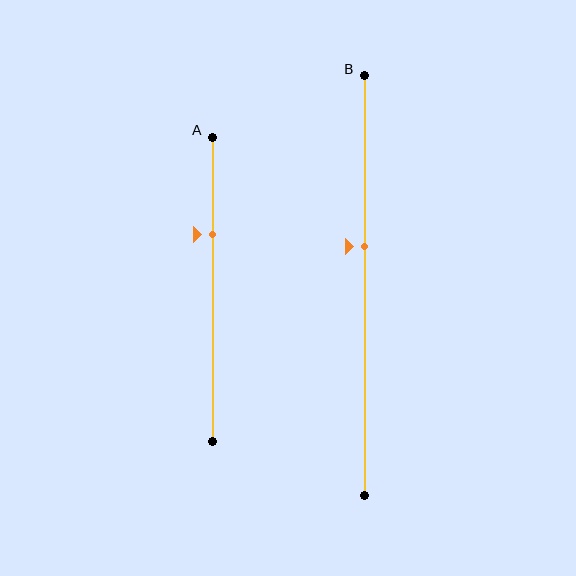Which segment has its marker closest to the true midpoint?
Segment B has its marker closest to the true midpoint.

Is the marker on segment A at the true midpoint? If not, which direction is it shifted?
No, the marker on segment A is shifted upward by about 18% of the segment length.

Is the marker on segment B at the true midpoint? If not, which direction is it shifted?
No, the marker on segment B is shifted upward by about 9% of the segment length.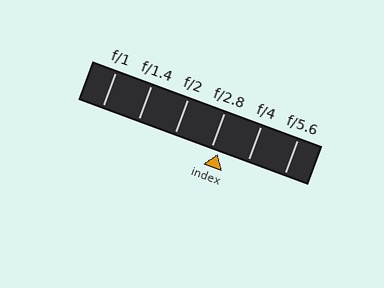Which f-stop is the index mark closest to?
The index mark is closest to f/2.8.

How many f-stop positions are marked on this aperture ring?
There are 6 f-stop positions marked.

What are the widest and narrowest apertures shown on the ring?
The widest aperture shown is f/1 and the narrowest is f/5.6.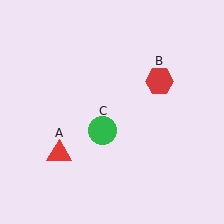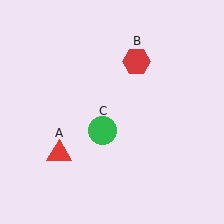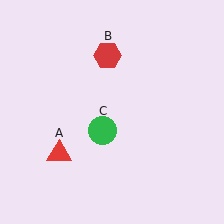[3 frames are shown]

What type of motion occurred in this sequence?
The red hexagon (object B) rotated counterclockwise around the center of the scene.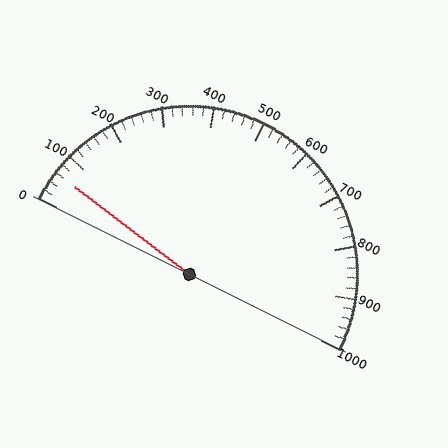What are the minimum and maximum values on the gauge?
The gauge ranges from 0 to 1000.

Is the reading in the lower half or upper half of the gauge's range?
The reading is in the lower half of the range (0 to 1000).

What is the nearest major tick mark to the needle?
The nearest major tick mark is 100.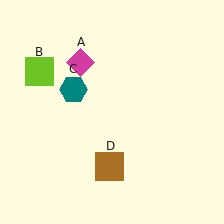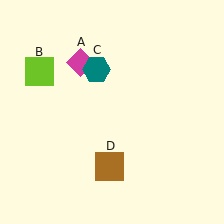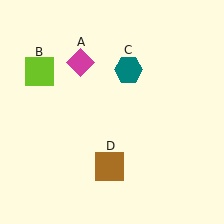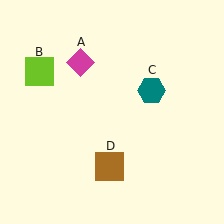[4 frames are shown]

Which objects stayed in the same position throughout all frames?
Magenta diamond (object A) and lime square (object B) and brown square (object D) remained stationary.